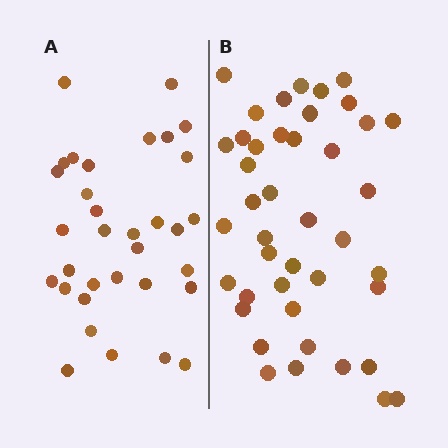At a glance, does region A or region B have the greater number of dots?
Region B (the right region) has more dots.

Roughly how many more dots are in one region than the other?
Region B has roughly 8 or so more dots than region A.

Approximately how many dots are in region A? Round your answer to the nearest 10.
About 30 dots. (The exact count is 33, which rounds to 30.)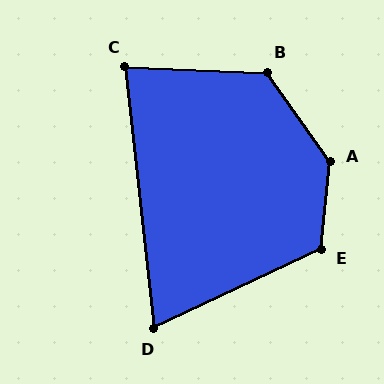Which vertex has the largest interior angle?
A, at approximately 139 degrees.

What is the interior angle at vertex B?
Approximately 127 degrees (obtuse).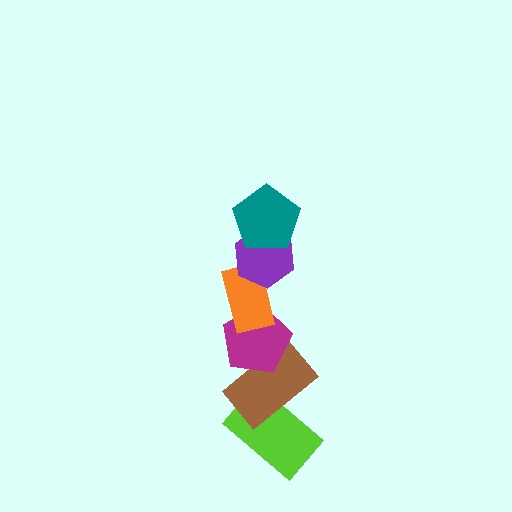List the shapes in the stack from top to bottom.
From top to bottom: the teal pentagon, the purple hexagon, the orange rectangle, the magenta pentagon, the brown rectangle, the lime rectangle.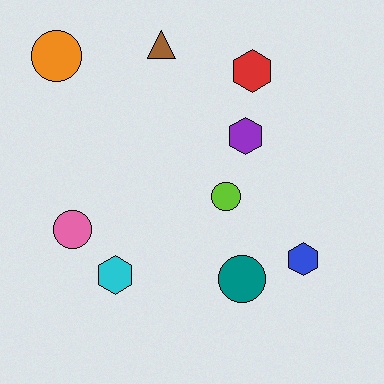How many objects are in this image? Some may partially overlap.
There are 9 objects.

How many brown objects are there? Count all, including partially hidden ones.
There is 1 brown object.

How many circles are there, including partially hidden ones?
There are 4 circles.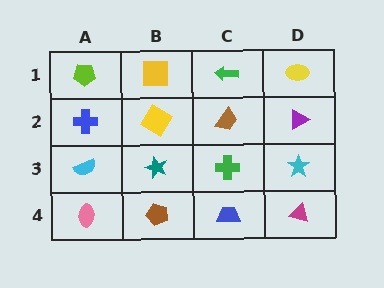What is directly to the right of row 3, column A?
A teal star.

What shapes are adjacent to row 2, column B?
A yellow square (row 1, column B), a teal star (row 3, column B), a blue cross (row 2, column A), a brown trapezoid (row 2, column C).